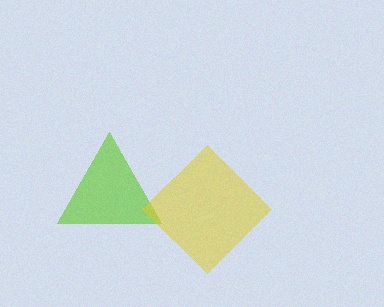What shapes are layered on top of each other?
The layered shapes are: a lime triangle, a yellow diamond.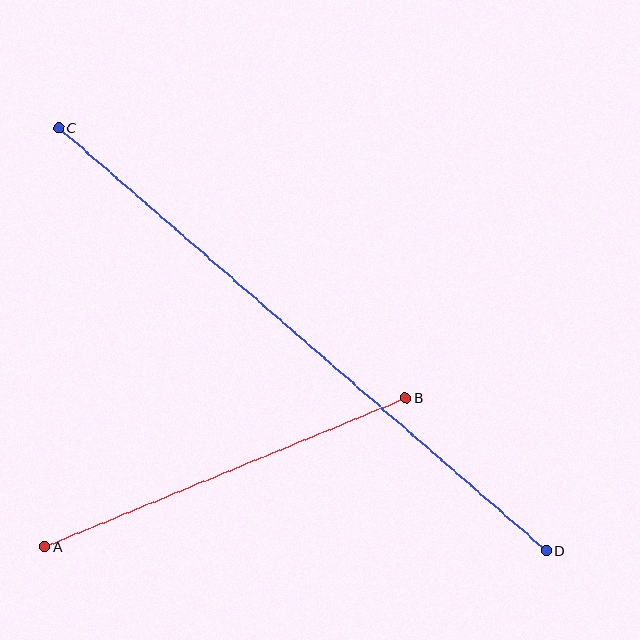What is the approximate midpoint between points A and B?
The midpoint is at approximately (225, 472) pixels.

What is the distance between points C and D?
The distance is approximately 645 pixels.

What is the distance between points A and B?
The distance is approximately 390 pixels.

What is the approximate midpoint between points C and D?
The midpoint is at approximately (302, 339) pixels.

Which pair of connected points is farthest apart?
Points C and D are farthest apart.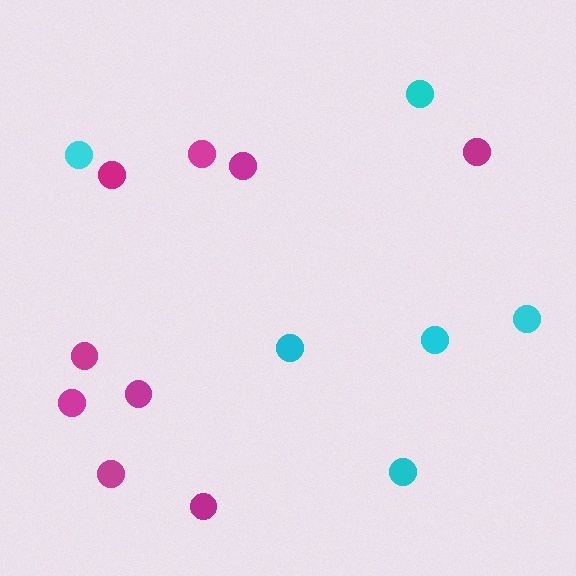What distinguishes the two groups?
There are 2 groups: one group of cyan circles (6) and one group of magenta circles (9).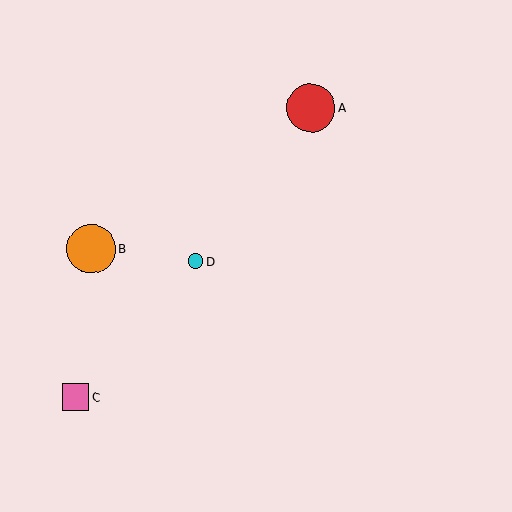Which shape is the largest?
The orange circle (labeled B) is the largest.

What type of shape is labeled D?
Shape D is a cyan circle.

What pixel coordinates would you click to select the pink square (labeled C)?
Click at (76, 397) to select the pink square C.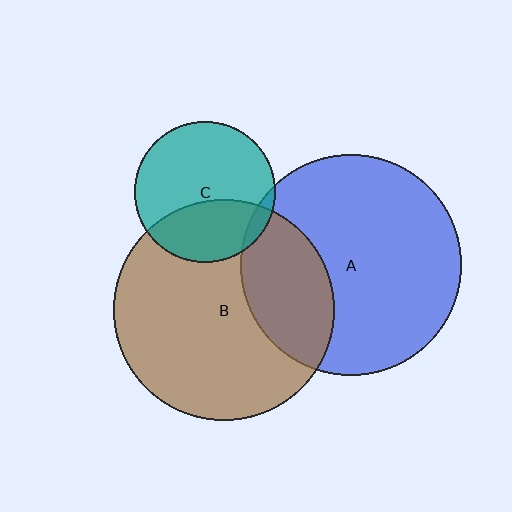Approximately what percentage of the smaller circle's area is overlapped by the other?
Approximately 35%.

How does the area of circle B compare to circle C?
Approximately 2.5 times.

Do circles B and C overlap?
Yes.